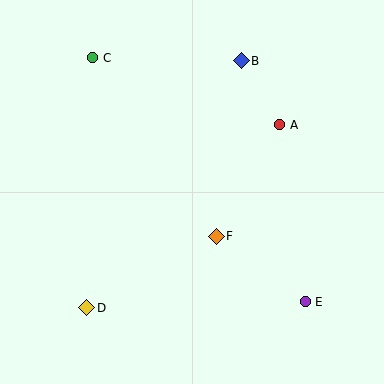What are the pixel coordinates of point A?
Point A is at (280, 125).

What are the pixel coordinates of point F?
Point F is at (216, 236).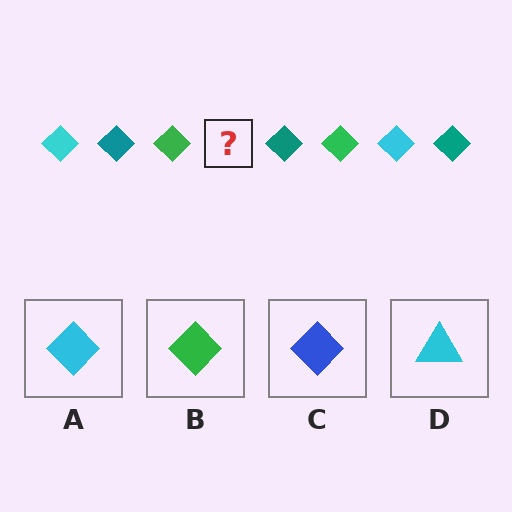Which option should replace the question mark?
Option A.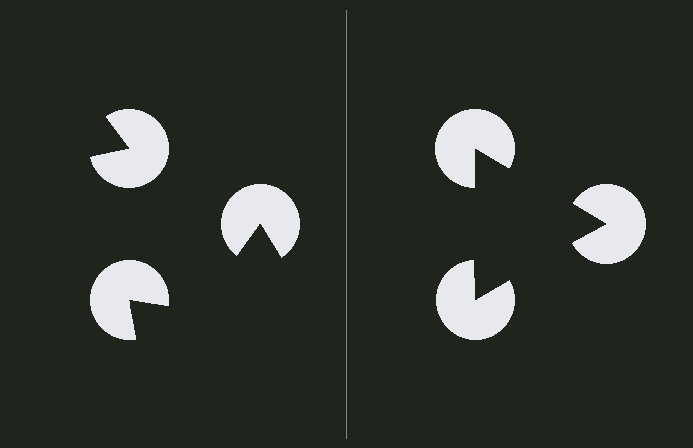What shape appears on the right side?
An illusory triangle.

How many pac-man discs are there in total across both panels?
6 — 3 on each side.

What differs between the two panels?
The pac-man discs are positioned identically on both sides; only the wedge orientations differ. On the right they align to a triangle; on the left they are misaligned.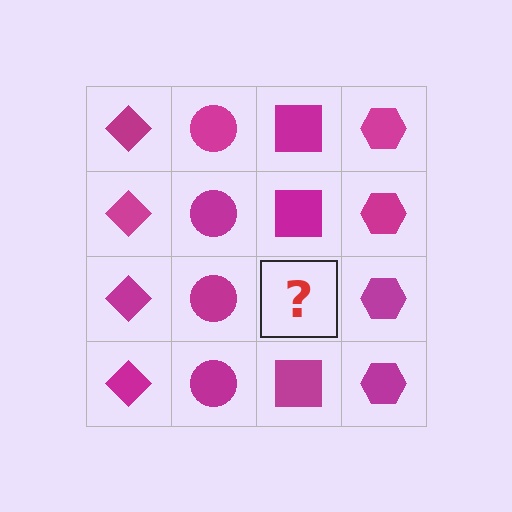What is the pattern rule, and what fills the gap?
The rule is that each column has a consistent shape. The gap should be filled with a magenta square.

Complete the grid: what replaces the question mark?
The question mark should be replaced with a magenta square.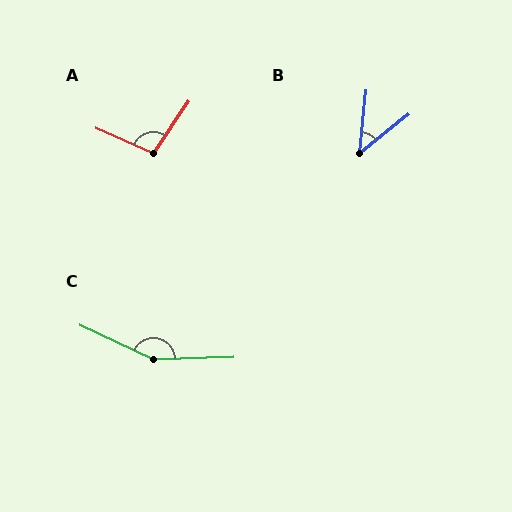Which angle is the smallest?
B, at approximately 46 degrees.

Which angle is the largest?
C, at approximately 153 degrees.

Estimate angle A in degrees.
Approximately 100 degrees.